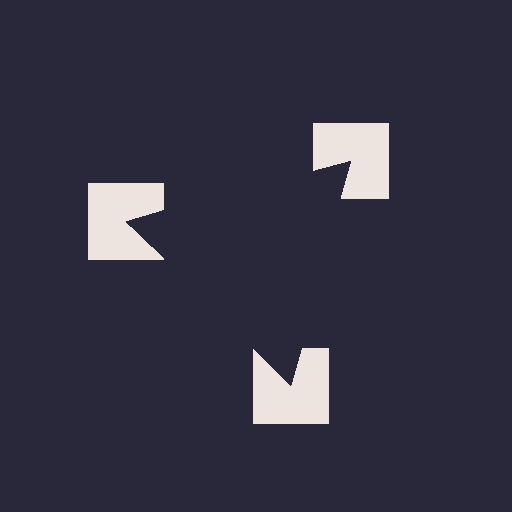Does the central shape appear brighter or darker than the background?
It typically appears slightly darker than the background, even though no actual brightness change is drawn.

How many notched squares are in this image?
There are 3 — one at each vertex of the illusory triangle.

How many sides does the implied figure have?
3 sides.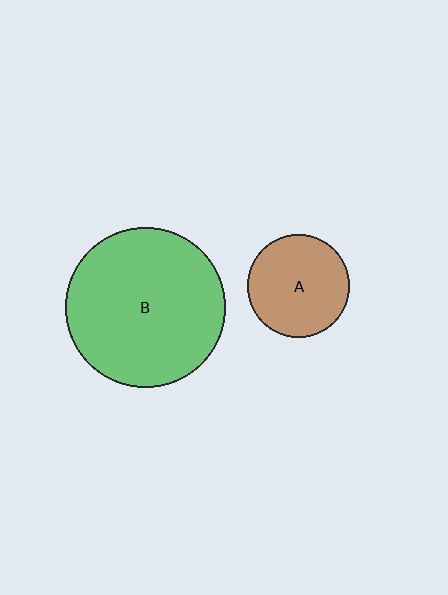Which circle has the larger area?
Circle B (green).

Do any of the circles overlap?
No, none of the circles overlap.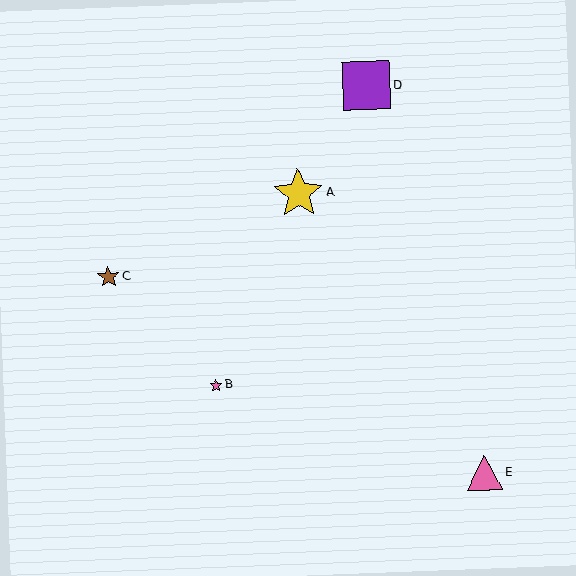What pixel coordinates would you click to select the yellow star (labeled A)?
Click at (298, 194) to select the yellow star A.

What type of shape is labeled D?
Shape D is a purple square.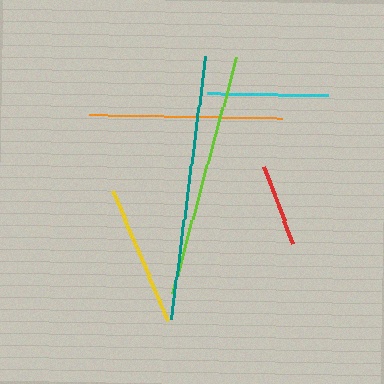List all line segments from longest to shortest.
From longest to shortest: teal, lime, orange, yellow, cyan, red.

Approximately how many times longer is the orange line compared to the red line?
The orange line is approximately 2.3 times the length of the red line.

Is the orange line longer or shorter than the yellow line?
The orange line is longer than the yellow line.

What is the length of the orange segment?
The orange segment is approximately 192 pixels long.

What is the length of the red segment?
The red segment is approximately 82 pixels long.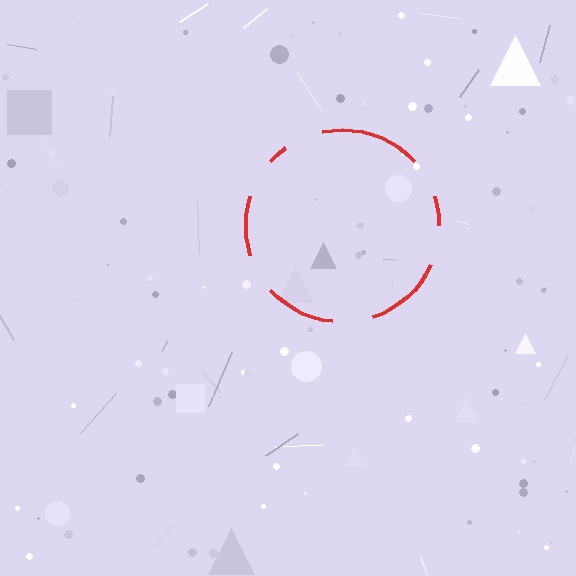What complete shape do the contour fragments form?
The contour fragments form a circle.